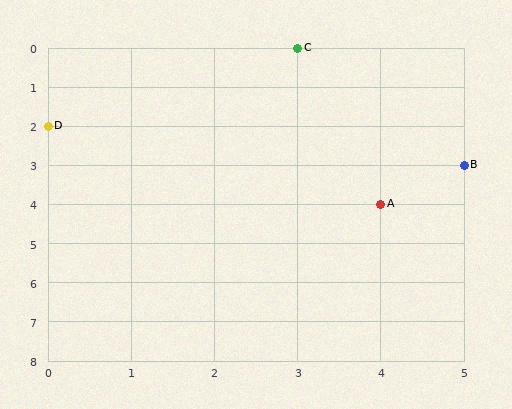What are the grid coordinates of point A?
Point A is at grid coordinates (4, 4).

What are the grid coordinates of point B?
Point B is at grid coordinates (5, 3).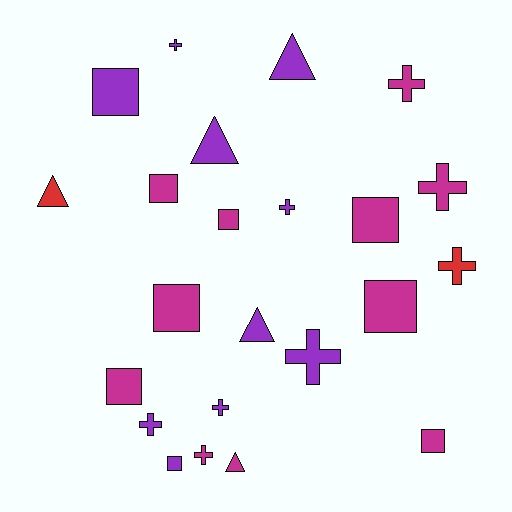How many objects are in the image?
There are 23 objects.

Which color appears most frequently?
Magenta, with 11 objects.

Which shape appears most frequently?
Cross, with 9 objects.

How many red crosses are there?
There is 1 red cross.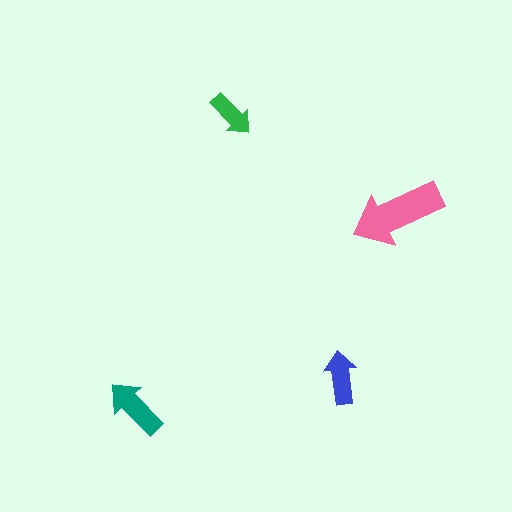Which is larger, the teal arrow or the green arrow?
The teal one.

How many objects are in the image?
There are 4 objects in the image.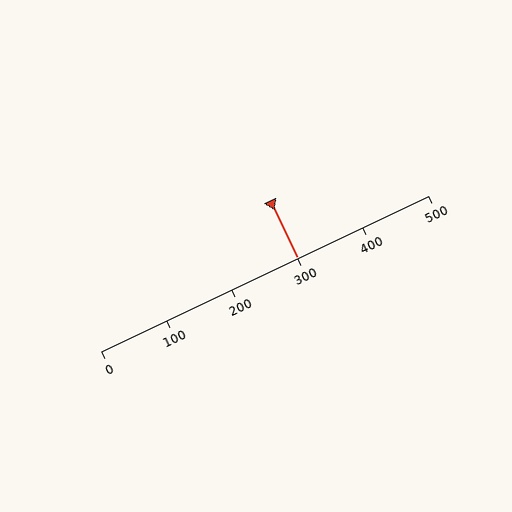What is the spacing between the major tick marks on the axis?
The major ticks are spaced 100 apart.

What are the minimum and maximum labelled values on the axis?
The axis runs from 0 to 500.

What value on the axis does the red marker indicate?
The marker indicates approximately 300.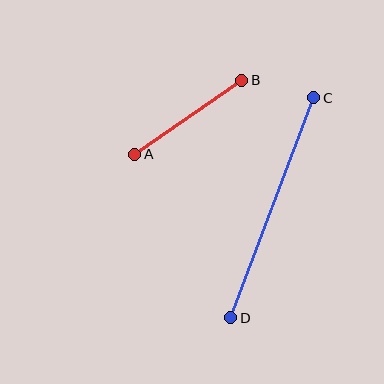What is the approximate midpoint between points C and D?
The midpoint is at approximately (272, 208) pixels.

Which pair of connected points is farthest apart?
Points C and D are farthest apart.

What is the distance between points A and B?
The distance is approximately 130 pixels.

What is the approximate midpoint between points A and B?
The midpoint is at approximately (188, 117) pixels.